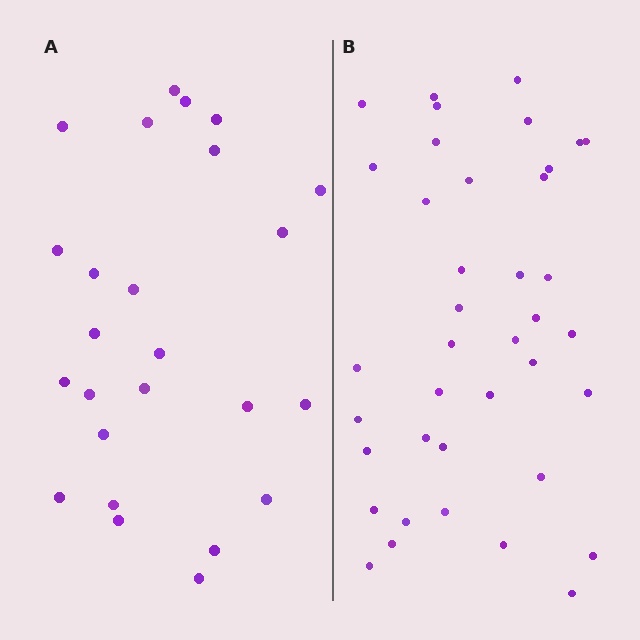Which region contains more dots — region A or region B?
Region B (the right region) has more dots.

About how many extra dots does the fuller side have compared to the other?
Region B has approximately 15 more dots than region A.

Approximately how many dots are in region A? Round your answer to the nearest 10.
About 20 dots. (The exact count is 25, which rounds to 20.)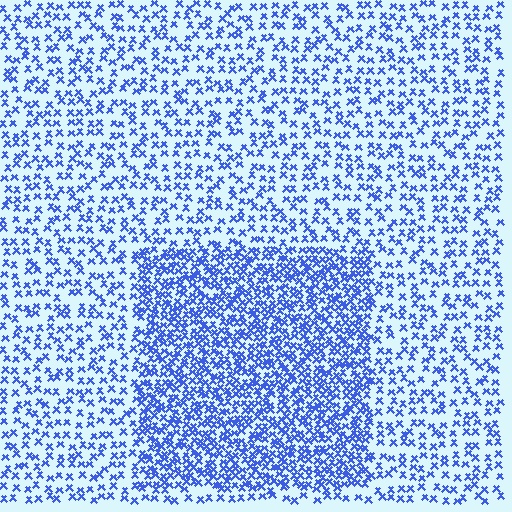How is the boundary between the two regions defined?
The boundary is defined by a change in element density (approximately 2.2x ratio). All elements are the same color, size, and shape.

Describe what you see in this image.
The image contains small blue elements arranged at two different densities. A rectangle-shaped region is visible where the elements are more densely packed than the surrounding area.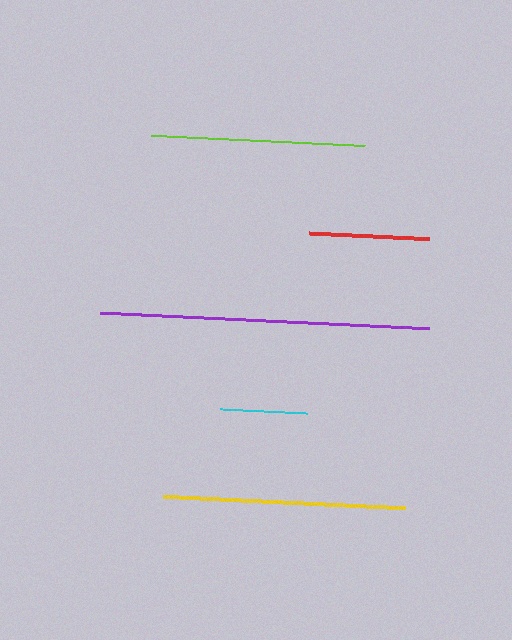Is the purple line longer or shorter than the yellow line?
The purple line is longer than the yellow line.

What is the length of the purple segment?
The purple segment is approximately 330 pixels long.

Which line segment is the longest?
The purple line is the longest at approximately 330 pixels.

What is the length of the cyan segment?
The cyan segment is approximately 88 pixels long.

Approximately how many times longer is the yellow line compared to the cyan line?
The yellow line is approximately 2.8 times the length of the cyan line.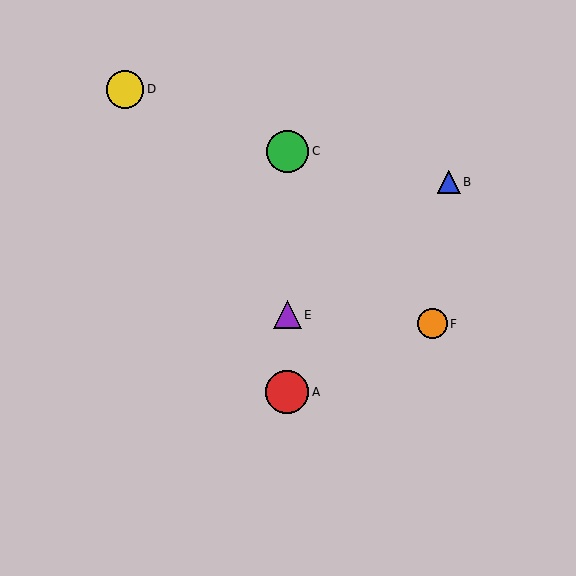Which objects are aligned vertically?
Objects A, C, E are aligned vertically.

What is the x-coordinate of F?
Object F is at x≈432.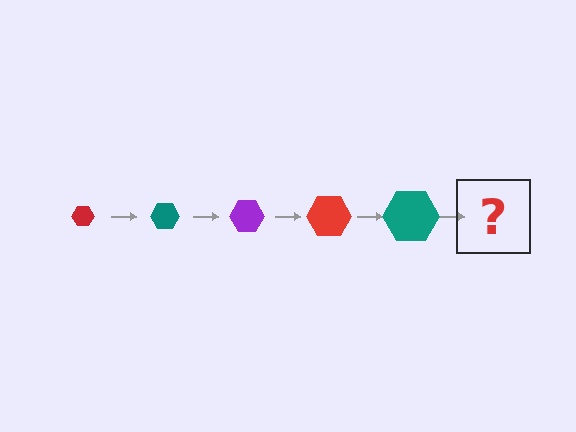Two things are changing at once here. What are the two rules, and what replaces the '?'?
The two rules are that the hexagon grows larger each step and the color cycles through red, teal, and purple. The '?' should be a purple hexagon, larger than the previous one.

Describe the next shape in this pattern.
It should be a purple hexagon, larger than the previous one.